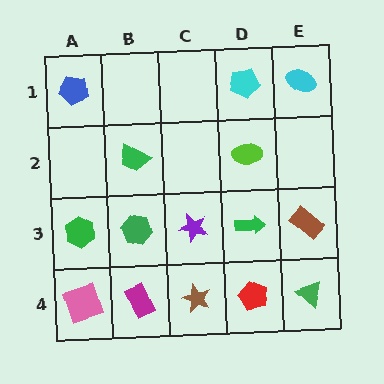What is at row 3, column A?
A green hexagon.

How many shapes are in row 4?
5 shapes.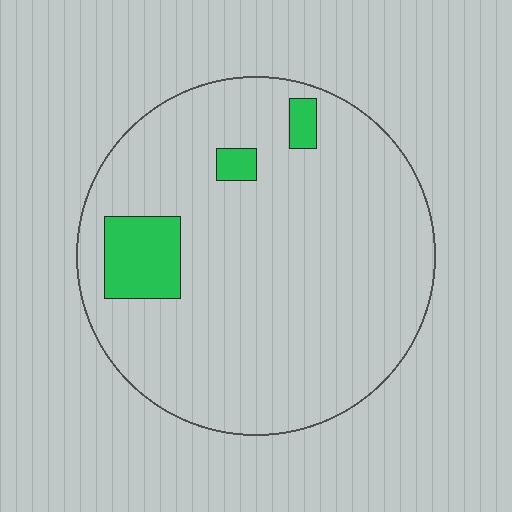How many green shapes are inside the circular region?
3.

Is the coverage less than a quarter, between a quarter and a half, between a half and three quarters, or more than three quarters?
Less than a quarter.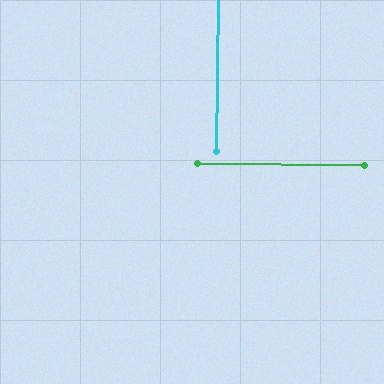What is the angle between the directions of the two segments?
Approximately 90 degrees.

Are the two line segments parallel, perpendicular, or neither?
Perpendicular — they meet at approximately 90°.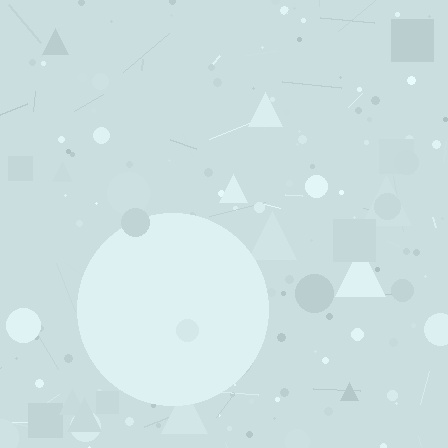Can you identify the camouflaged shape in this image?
The camouflaged shape is a circle.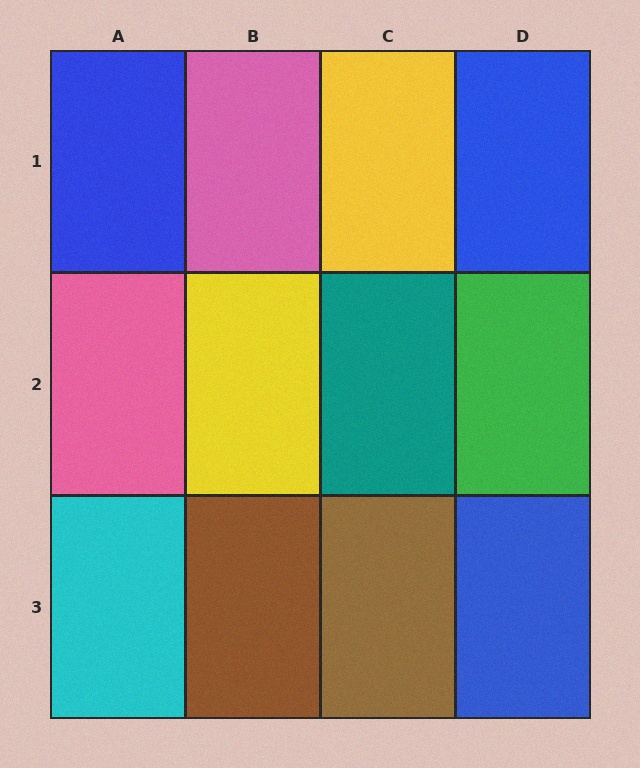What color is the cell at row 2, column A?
Pink.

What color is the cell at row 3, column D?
Blue.